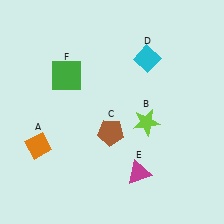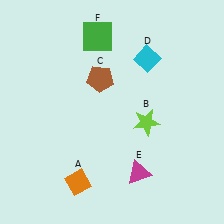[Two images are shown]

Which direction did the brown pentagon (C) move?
The brown pentagon (C) moved up.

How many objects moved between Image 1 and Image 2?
3 objects moved between the two images.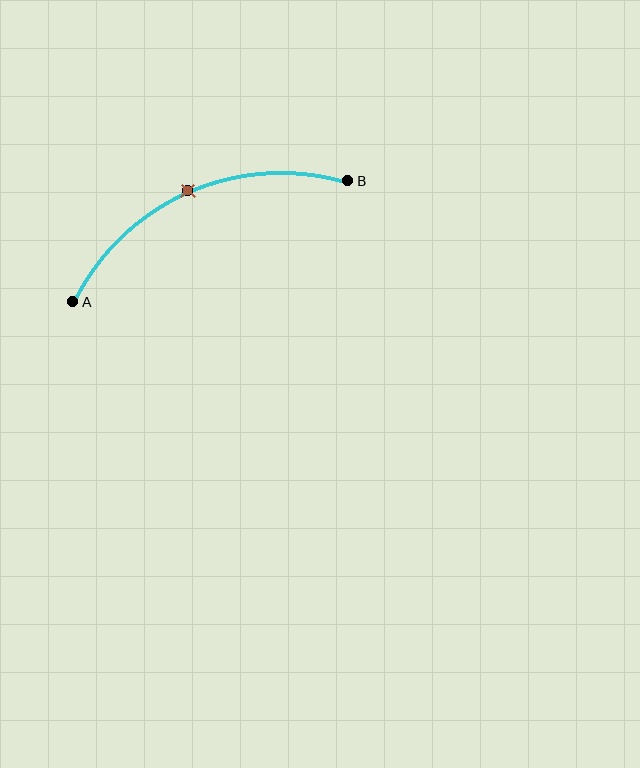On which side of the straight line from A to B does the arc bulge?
The arc bulges above the straight line connecting A and B.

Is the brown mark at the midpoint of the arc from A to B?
Yes. The brown mark lies on the arc at equal arc-length from both A and B — it is the arc midpoint.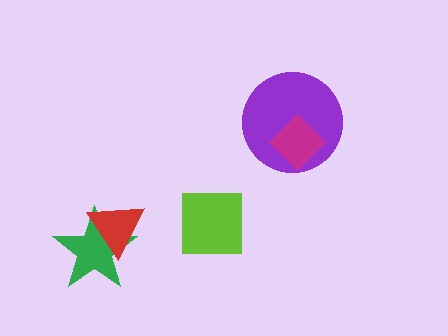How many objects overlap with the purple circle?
1 object overlaps with the purple circle.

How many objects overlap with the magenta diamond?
1 object overlaps with the magenta diamond.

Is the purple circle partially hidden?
Yes, it is partially covered by another shape.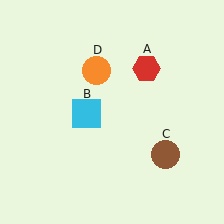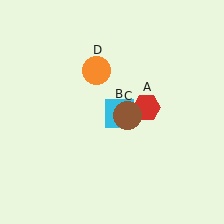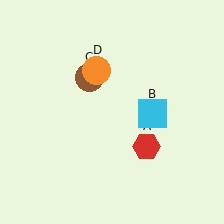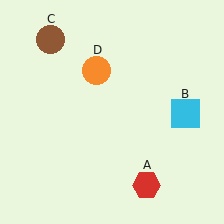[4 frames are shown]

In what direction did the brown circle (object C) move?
The brown circle (object C) moved up and to the left.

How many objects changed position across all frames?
3 objects changed position: red hexagon (object A), cyan square (object B), brown circle (object C).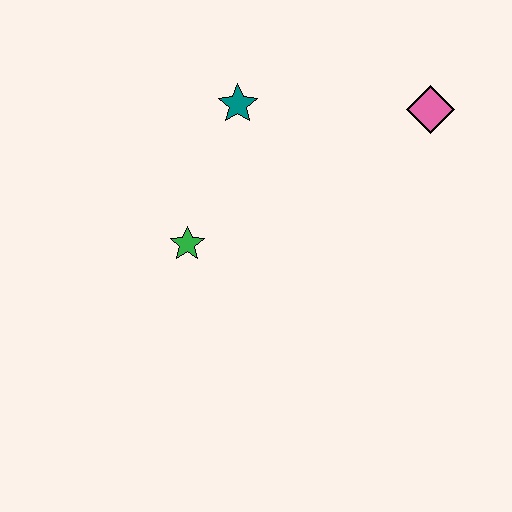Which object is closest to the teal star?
The green star is closest to the teal star.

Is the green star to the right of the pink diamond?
No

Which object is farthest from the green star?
The pink diamond is farthest from the green star.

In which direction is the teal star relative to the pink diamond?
The teal star is to the left of the pink diamond.